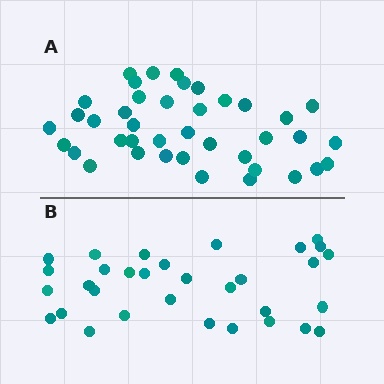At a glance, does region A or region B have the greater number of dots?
Region A (the top region) has more dots.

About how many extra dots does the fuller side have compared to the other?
Region A has roughly 8 or so more dots than region B.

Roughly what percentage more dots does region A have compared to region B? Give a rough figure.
About 25% more.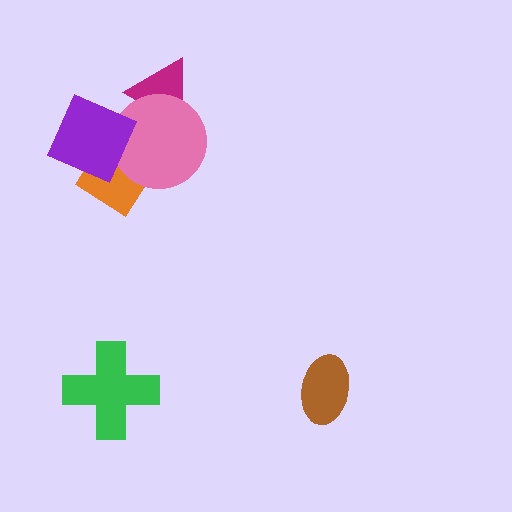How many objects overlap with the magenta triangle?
1 object overlaps with the magenta triangle.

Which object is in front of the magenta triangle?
The pink circle is in front of the magenta triangle.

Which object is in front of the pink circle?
The purple diamond is in front of the pink circle.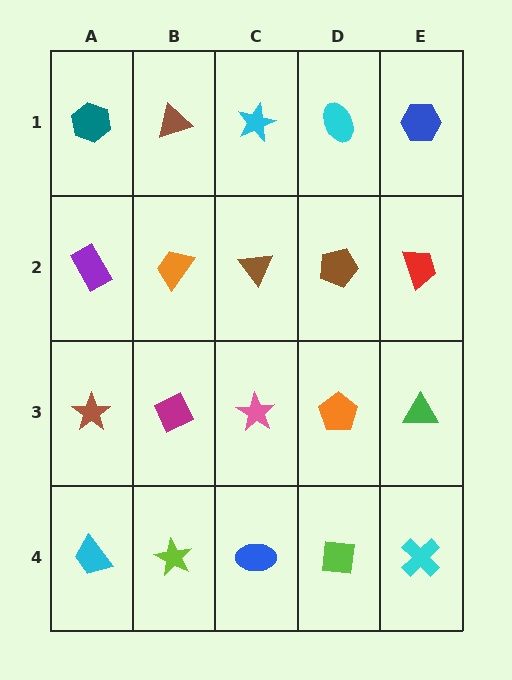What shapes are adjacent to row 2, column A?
A teal hexagon (row 1, column A), a brown star (row 3, column A), an orange trapezoid (row 2, column B).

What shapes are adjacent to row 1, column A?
A purple rectangle (row 2, column A), a brown triangle (row 1, column B).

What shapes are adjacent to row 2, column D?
A cyan ellipse (row 1, column D), an orange pentagon (row 3, column D), a brown triangle (row 2, column C), a red trapezoid (row 2, column E).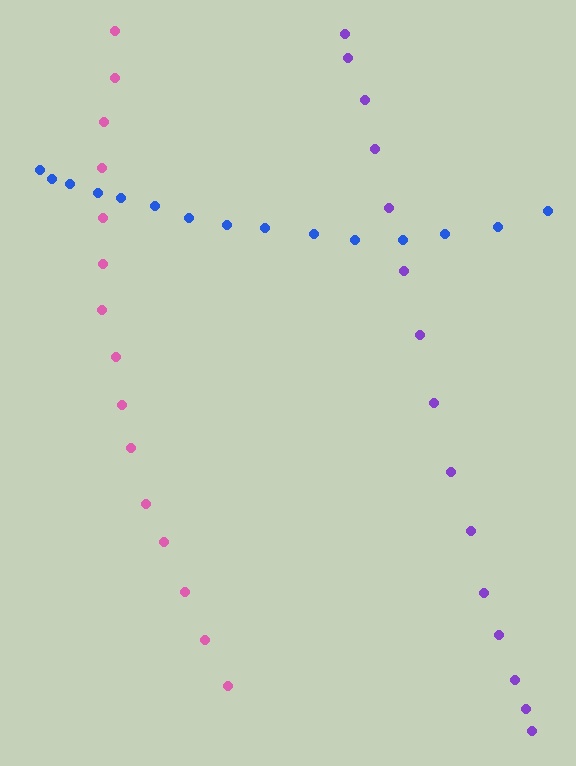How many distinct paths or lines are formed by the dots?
There are 3 distinct paths.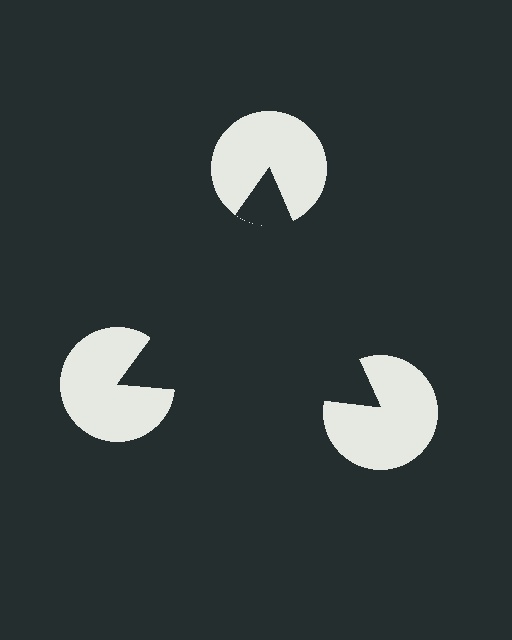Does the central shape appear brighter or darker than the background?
It typically appears slightly darker than the background, even though no actual brightness change is drawn.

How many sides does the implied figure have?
3 sides.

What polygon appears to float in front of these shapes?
An illusory triangle — its edges are inferred from the aligned wedge cuts in the pac-man discs, not physically drawn.